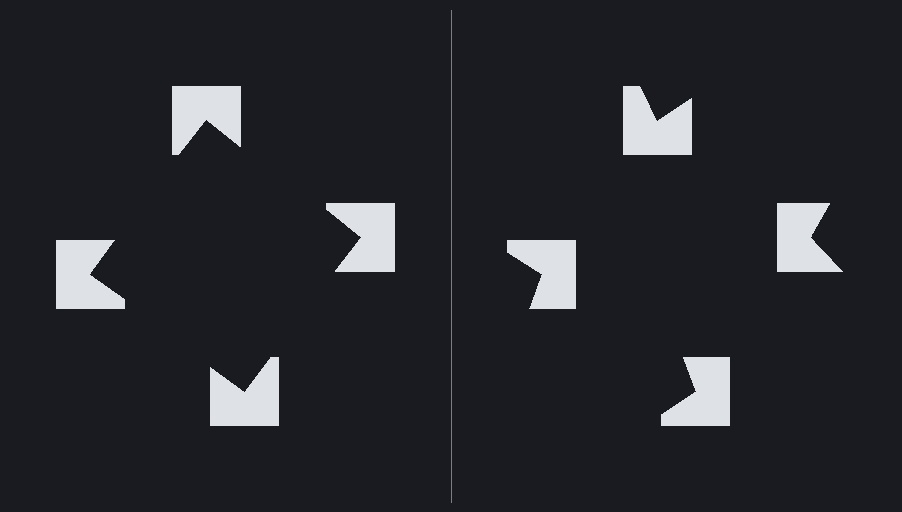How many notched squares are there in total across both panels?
8 — 4 on each side.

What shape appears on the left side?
An illusory square.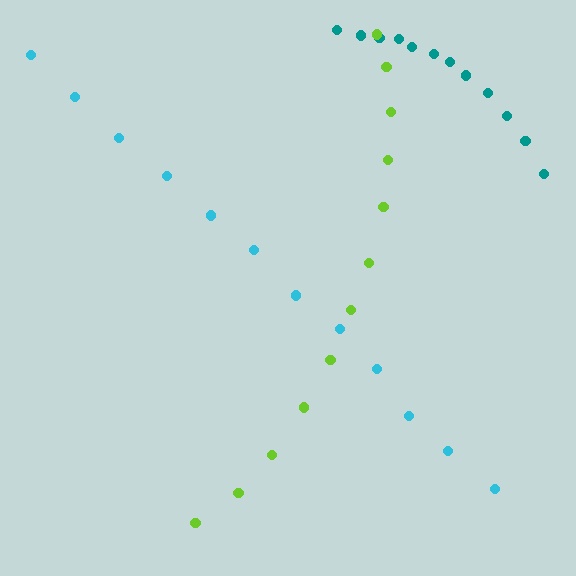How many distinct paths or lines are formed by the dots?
There are 3 distinct paths.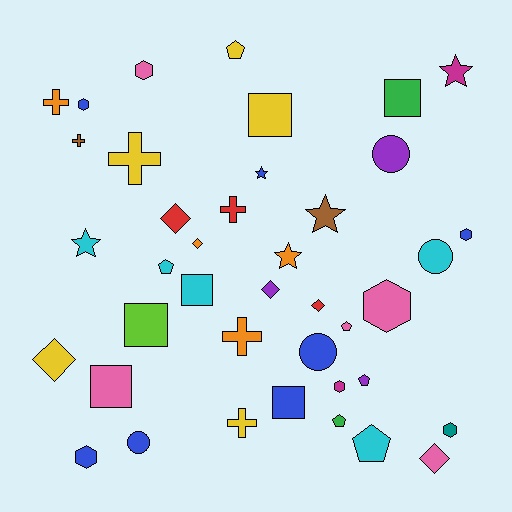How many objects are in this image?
There are 40 objects.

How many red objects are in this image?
There are 3 red objects.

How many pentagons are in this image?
There are 6 pentagons.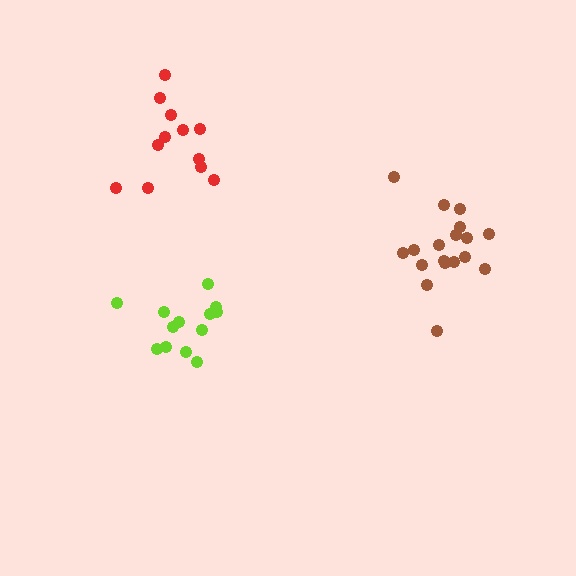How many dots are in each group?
Group 1: 18 dots, Group 2: 13 dots, Group 3: 13 dots (44 total).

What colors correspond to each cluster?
The clusters are colored: brown, red, lime.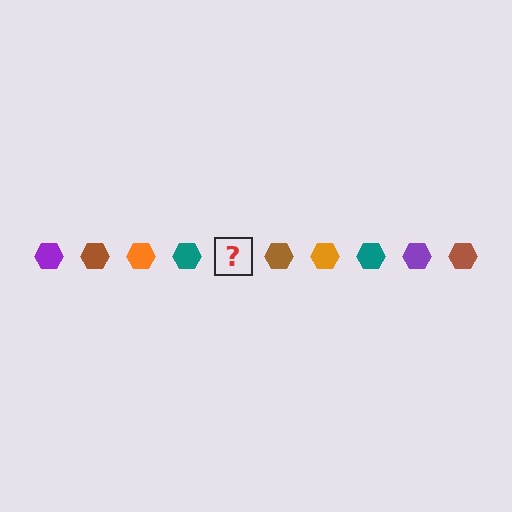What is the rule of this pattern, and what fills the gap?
The rule is that the pattern cycles through purple, brown, orange, teal hexagons. The gap should be filled with a purple hexagon.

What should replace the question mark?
The question mark should be replaced with a purple hexagon.